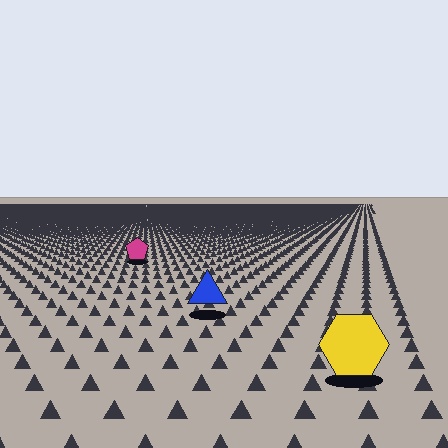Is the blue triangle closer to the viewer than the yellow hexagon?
No. The yellow hexagon is closer — you can tell from the texture gradient: the ground texture is coarser near it.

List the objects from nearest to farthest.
From nearest to farthest: the yellow hexagon, the blue triangle, the magenta pentagon.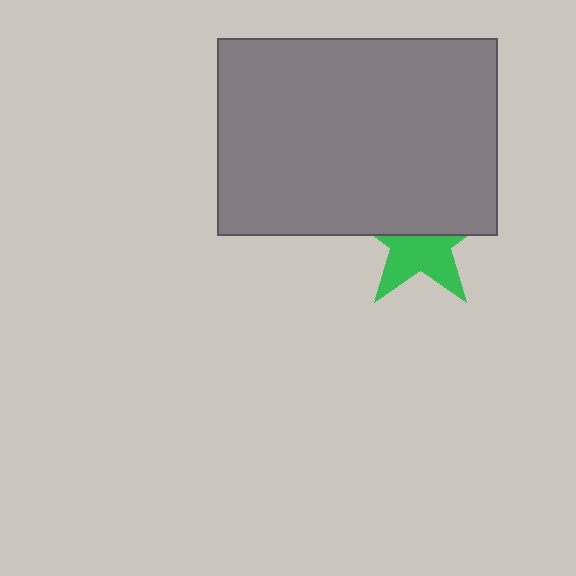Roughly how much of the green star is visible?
About half of it is visible (roughly 50%).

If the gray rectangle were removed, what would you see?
You would see the complete green star.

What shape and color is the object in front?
The object in front is a gray rectangle.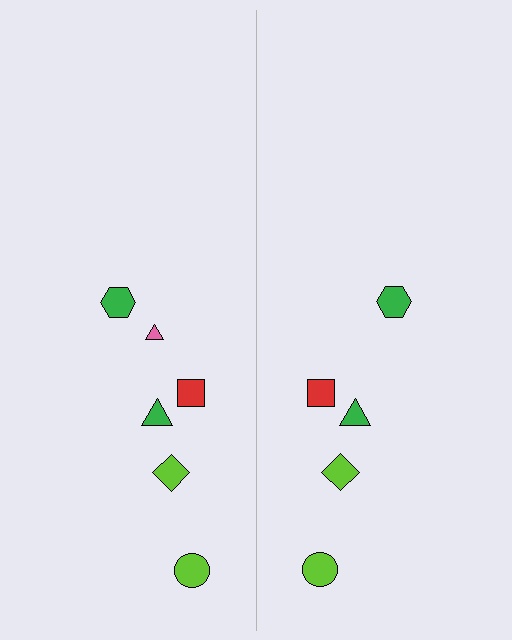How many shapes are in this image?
There are 11 shapes in this image.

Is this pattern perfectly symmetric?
No, the pattern is not perfectly symmetric. A pink triangle is missing from the right side.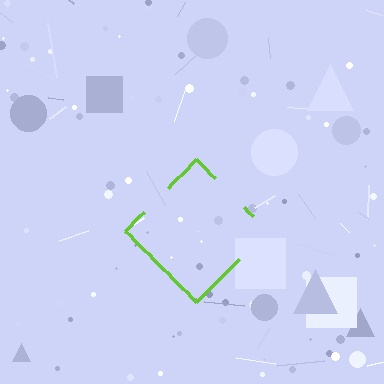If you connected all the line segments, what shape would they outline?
They would outline a diamond.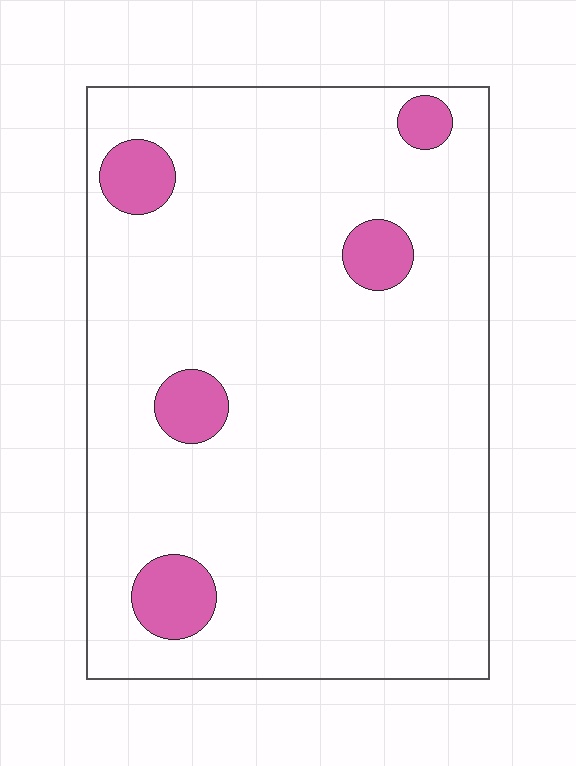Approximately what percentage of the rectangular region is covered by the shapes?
Approximately 10%.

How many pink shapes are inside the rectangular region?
5.